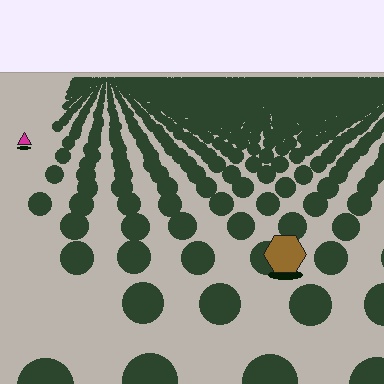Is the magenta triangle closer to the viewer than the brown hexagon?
No. The brown hexagon is closer — you can tell from the texture gradient: the ground texture is coarser near it.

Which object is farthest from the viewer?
The magenta triangle is farthest from the viewer. It appears smaller and the ground texture around it is denser.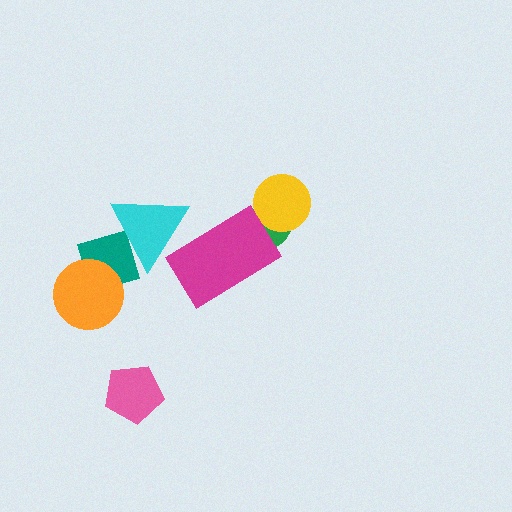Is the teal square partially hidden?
Yes, it is partially covered by another shape.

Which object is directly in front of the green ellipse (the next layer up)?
The yellow circle is directly in front of the green ellipse.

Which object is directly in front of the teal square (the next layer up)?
The cyan triangle is directly in front of the teal square.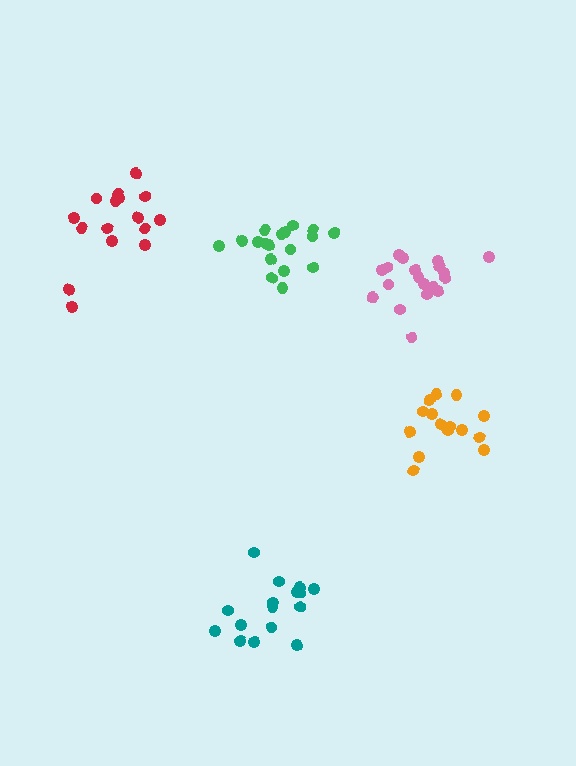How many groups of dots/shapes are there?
There are 5 groups.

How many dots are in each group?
Group 1: 15 dots, Group 2: 20 dots, Group 3: 16 dots, Group 4: 19 dots, Group 5: 16 dots (86 total).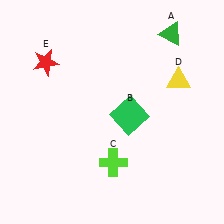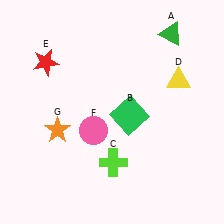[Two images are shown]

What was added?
A pink circle (F), an orange star (G) were added in Image 2.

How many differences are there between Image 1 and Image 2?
There are 2 differences between the two images.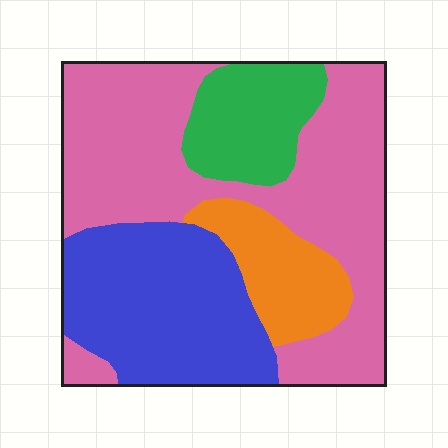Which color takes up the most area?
Pink, at roughly 50%.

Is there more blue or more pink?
Pink.